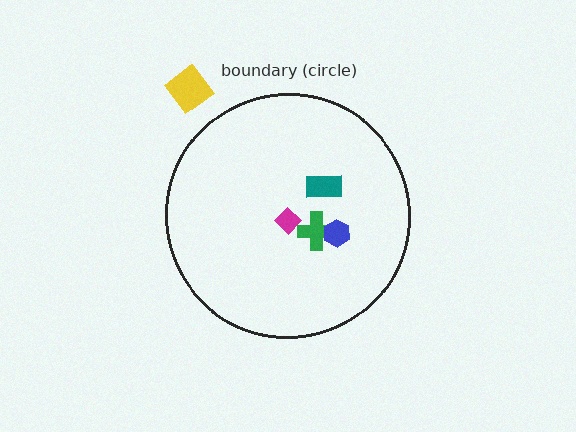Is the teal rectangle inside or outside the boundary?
Inside.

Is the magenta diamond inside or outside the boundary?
Inside.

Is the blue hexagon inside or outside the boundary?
Inside.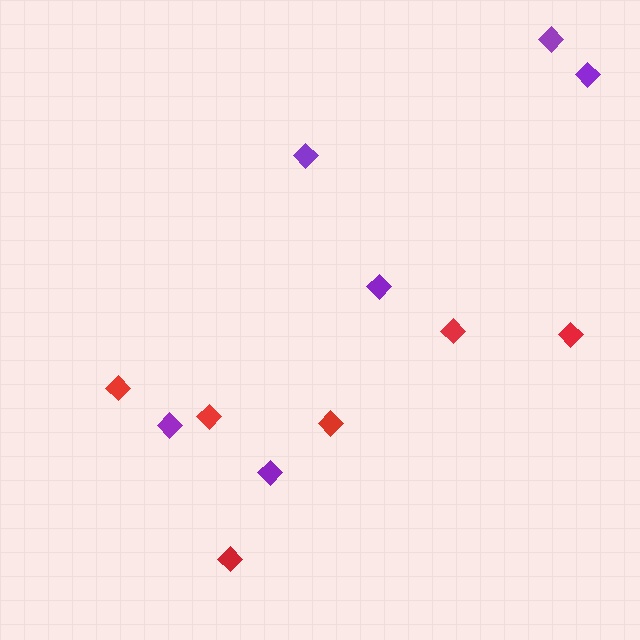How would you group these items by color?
There are 2 groups: one group of red diamonds (6) and one group of purple diamonds (6).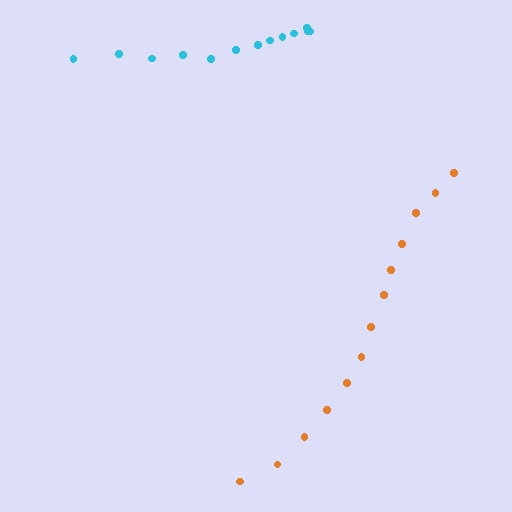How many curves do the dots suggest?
There are 2 distinct paths.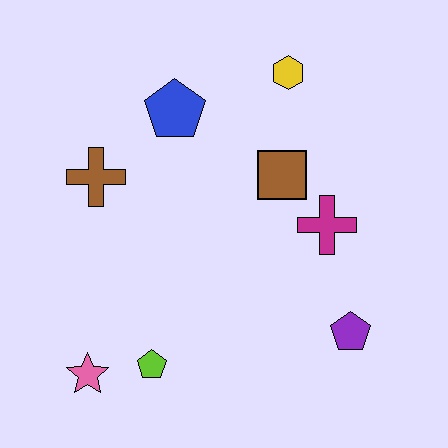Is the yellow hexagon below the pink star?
No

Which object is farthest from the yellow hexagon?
The pink star is farthest from the yellow hexagon.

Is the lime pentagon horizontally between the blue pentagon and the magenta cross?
No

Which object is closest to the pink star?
The lime pentagon is closest to the pink star.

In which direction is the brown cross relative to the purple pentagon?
The brown cross is to the left of the purple pentagon.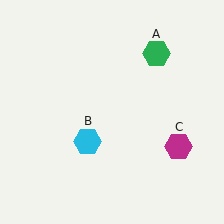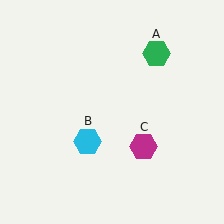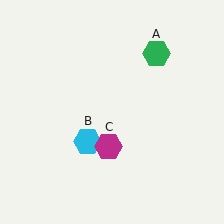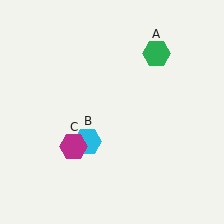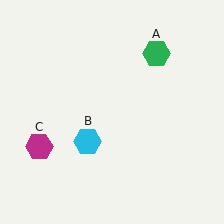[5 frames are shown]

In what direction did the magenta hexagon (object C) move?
The magenta hexagon (object C) moved left.